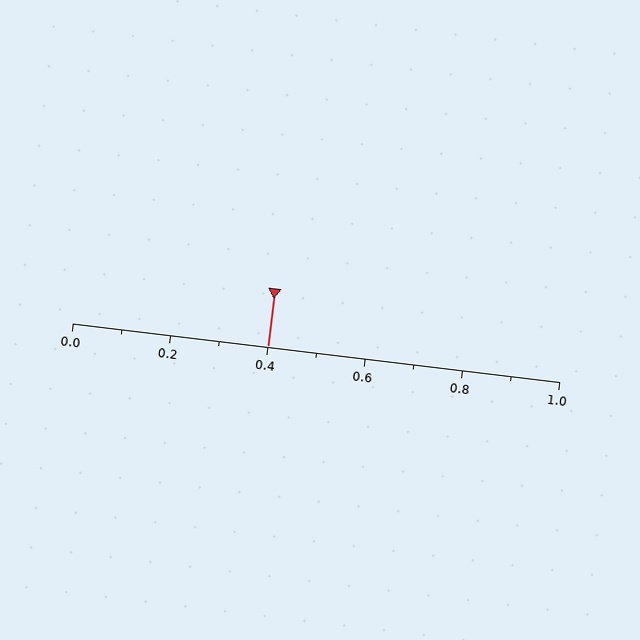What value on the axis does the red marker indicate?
The marker indicates approximately 0.4.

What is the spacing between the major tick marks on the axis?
The major ticks are spaced 0.2 apart.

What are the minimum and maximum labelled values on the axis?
The axis runs from 0.0 to 1.0.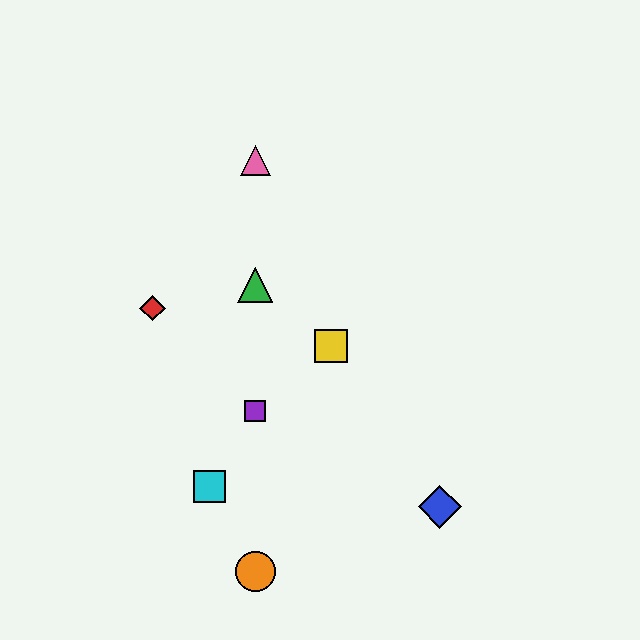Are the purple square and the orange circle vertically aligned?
Yes, both are at x≈255.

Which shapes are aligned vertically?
The green triangle, the purple square, the orange circle, the pink triangle are aligned vertically.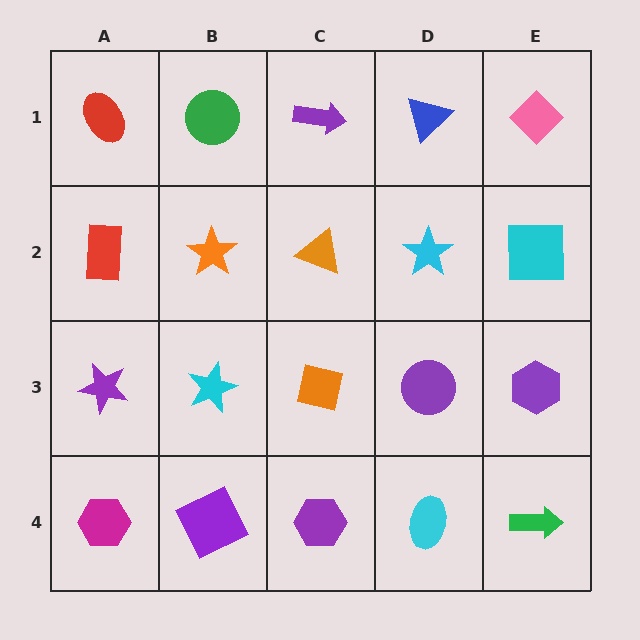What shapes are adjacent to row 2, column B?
A green circle (row 1, column B), a cyan star (row 3, column B), a red rectangle (row 2, column A), an orange triangle (row 2, column C).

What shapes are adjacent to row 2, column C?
A purple arrow (row 1, column C), an orange square (row 3, column C), an orange star (row 2, column B), a cyan star (row 2, column D).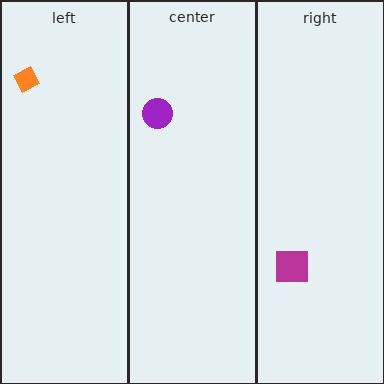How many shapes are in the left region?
1.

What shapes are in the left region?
The orange diamond.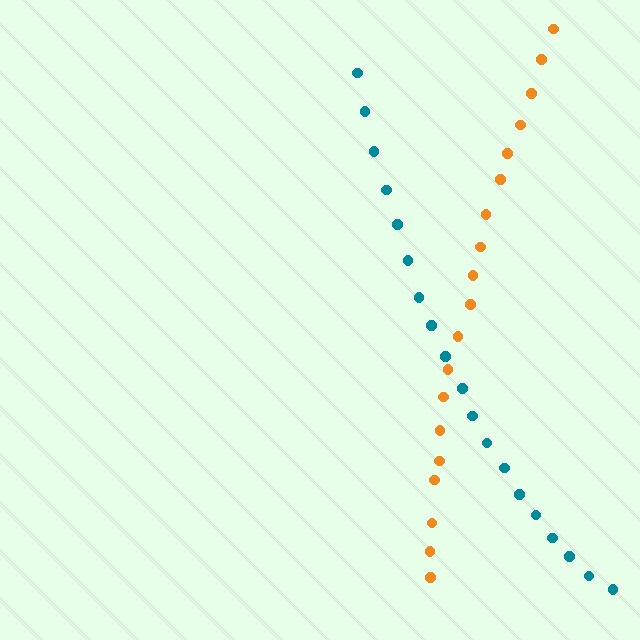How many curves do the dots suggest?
There are 2 distinct paths.